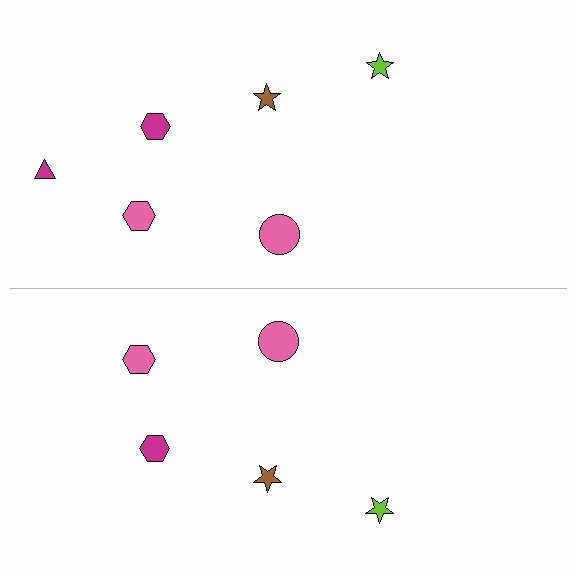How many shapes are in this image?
There are 11 shapes in this image.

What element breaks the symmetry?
A magenta triangle is missing from the bottom side.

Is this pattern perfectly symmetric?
No, the pattern is not perfectly symmetric. A magenta triangle is missing from the bottom side.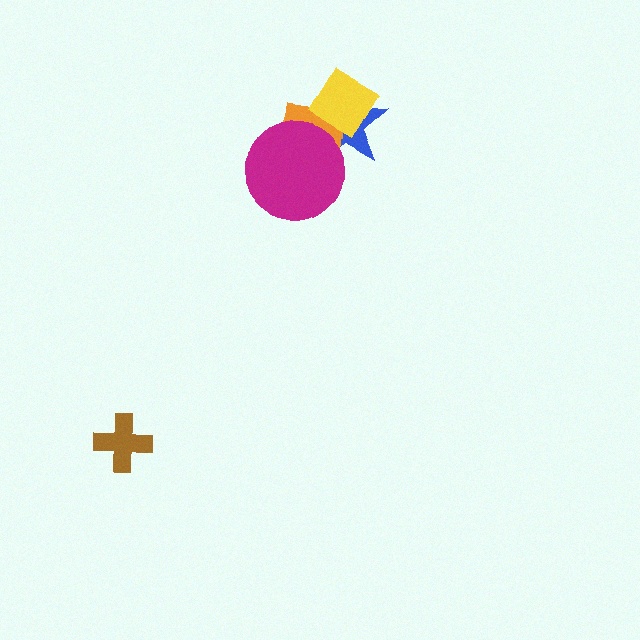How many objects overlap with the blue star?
3 objects overlap with the blue star.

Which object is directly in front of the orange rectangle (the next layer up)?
The yellow diamond is directly in front of the orange rectangle.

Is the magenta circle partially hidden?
No, no other shape covers it.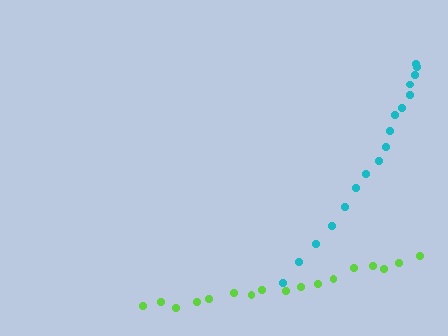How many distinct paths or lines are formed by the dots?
There are 2 distinct paths.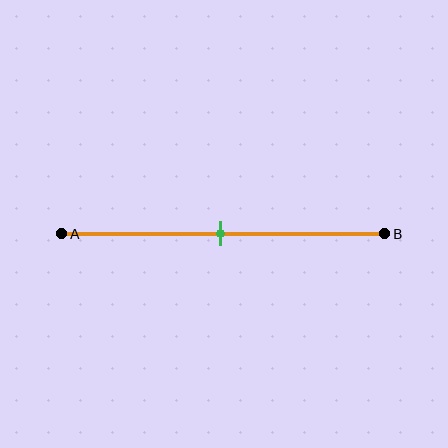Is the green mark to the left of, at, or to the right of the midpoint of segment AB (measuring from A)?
The green mark is approximately at the midpoint of segment AB.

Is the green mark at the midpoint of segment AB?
Yes, the mark is approximately at the midpoint.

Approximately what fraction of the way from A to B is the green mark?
The green mark is approximately 50% of the way from A to B.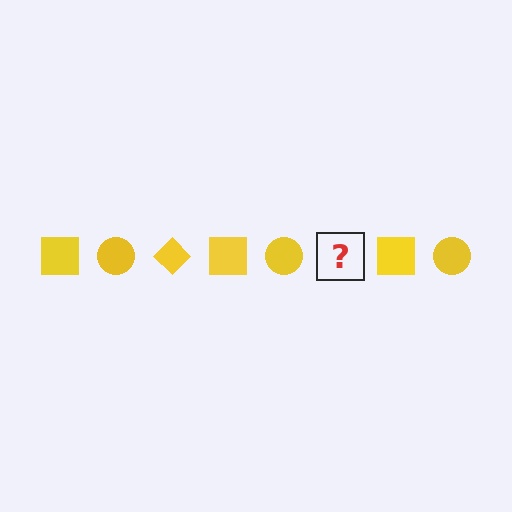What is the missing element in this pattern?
The missing element is a yellow diamond.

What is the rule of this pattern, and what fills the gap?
The rule is that the pattern cycles through square, circle, diamond shapes in yellow. The gap should be filled with a yellow diamond.